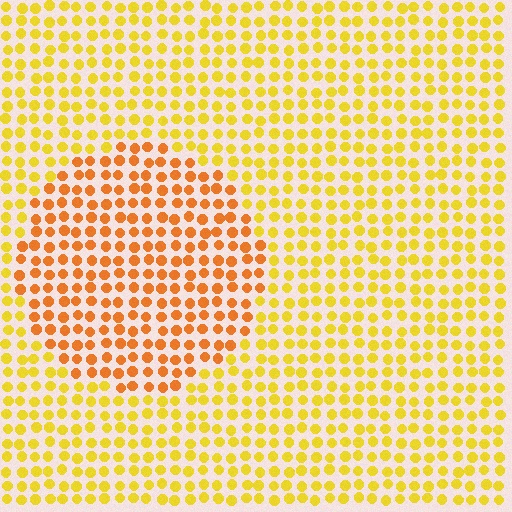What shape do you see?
I see a circle.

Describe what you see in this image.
The image is filled with small yellow elements in a uniform arrangement. A circle-shaped region is visible where the elements are tinted to a slightly different hue, forming a subtle color boundary.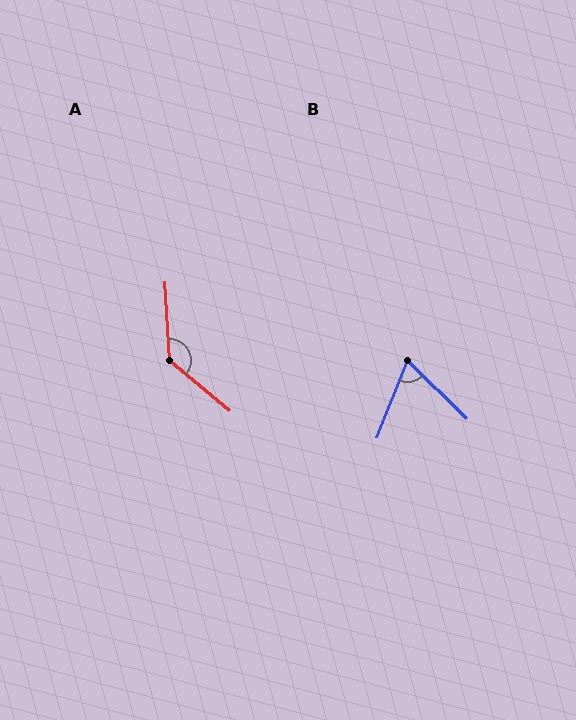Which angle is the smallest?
B, at approximately 66 degrees.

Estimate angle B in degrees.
Approximately 66 degrees.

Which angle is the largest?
A, at approximately 133 degrees.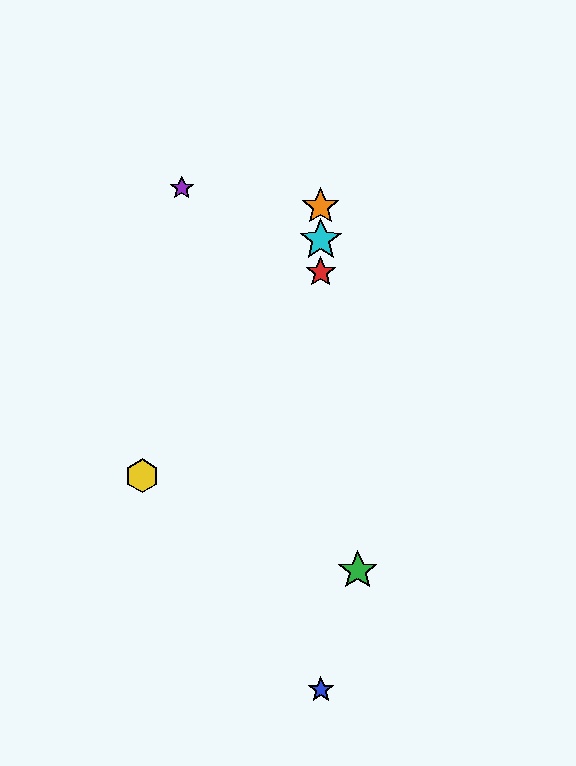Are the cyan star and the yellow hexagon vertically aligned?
No, the cyan star is at x≈321 and the yellow hexagon is at x≈142.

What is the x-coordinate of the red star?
The red star is at x≈321.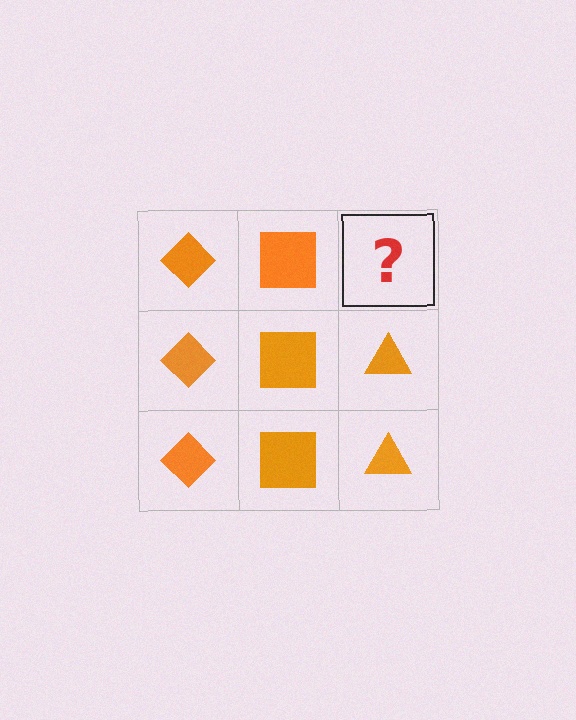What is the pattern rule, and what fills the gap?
The rule is that each column has a consistent shape. The gap should be filled with an orange triangle.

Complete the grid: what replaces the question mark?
The question mark should be replaced with an orange triangle.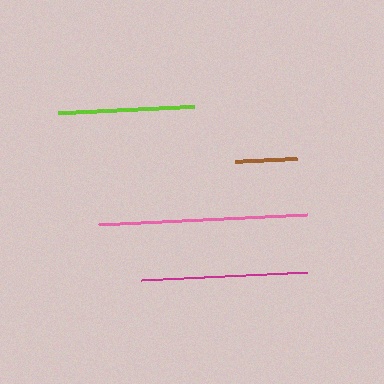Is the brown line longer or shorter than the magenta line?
The magenta line is longer than the brown line.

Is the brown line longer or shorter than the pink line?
The pink line is longer than the brown line.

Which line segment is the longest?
The pink line is the longest at approximately 209 pixels.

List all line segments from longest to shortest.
From longest to shortest: pink, magenta, lime, brown.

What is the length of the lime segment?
The lime segment is approximately 136 pixels long.